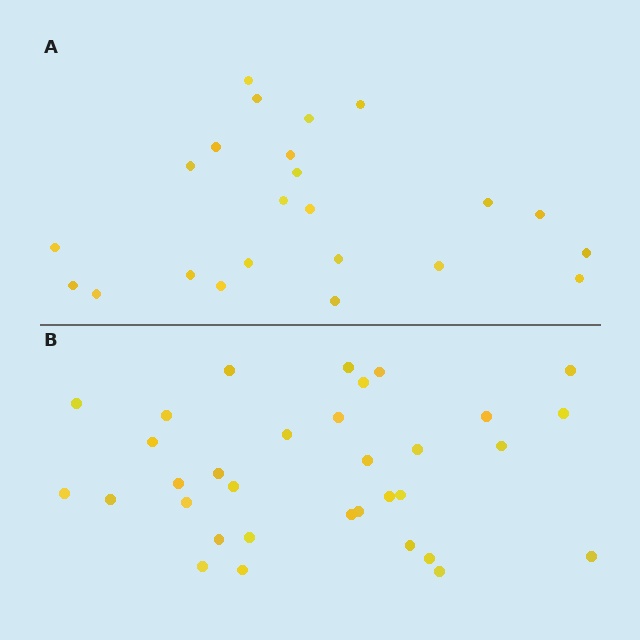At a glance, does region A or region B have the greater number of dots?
Region B (the bottom region) has more dots.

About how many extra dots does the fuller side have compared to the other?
Region B has roughly 10 or so more dots than region A.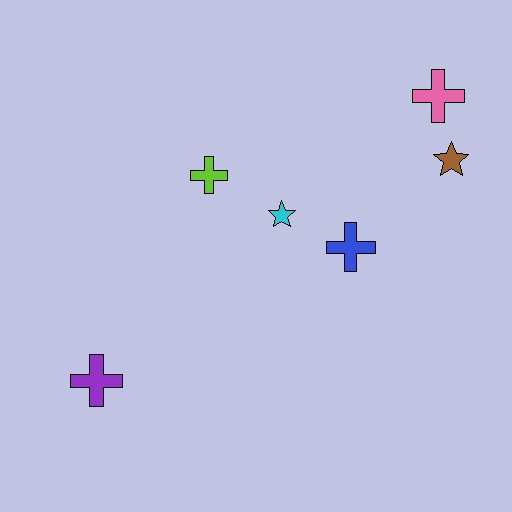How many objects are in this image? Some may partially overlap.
There are 6 objects.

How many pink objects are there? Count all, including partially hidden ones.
There is 1 pink object.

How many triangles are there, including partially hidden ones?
There are no triangles.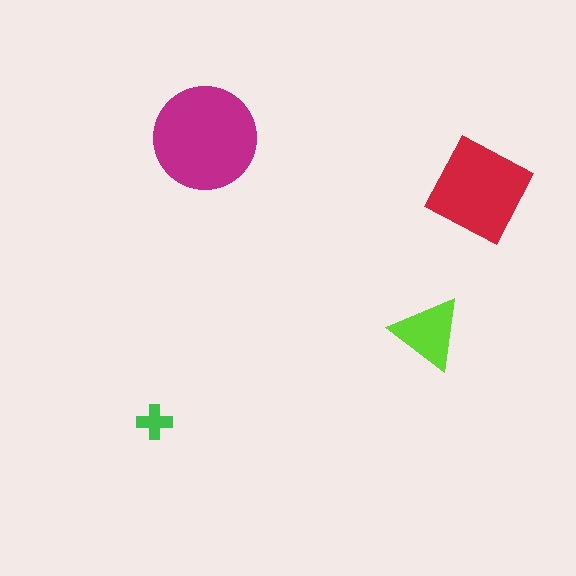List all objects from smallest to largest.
The green cross, the lime triangle, the red square, the magenta circle.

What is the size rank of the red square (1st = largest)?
2nd.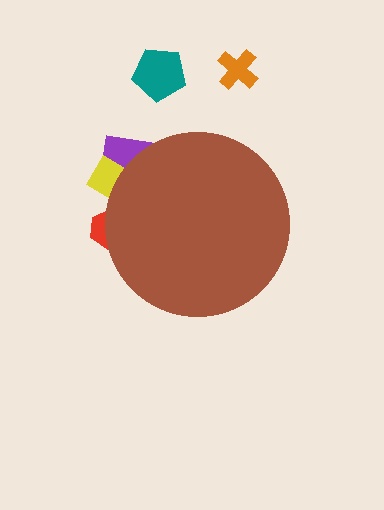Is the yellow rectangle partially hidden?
Yes, the yellow rectangle is partially hidden behind the brown circle.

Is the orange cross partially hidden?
No, the orange cross is fully visible.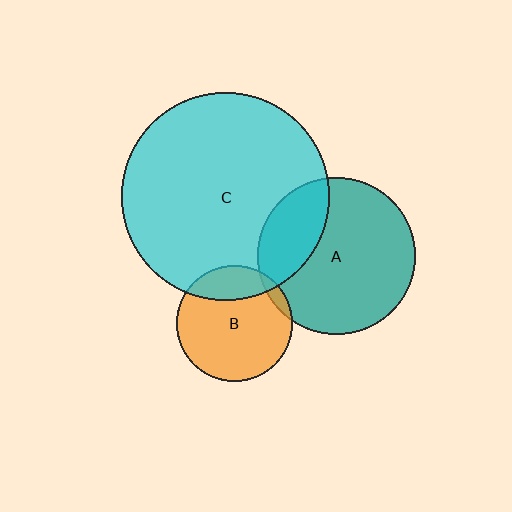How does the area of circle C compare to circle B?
Approximately 3.2 times.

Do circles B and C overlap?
Yes.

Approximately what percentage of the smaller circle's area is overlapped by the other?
Approximately 20%.